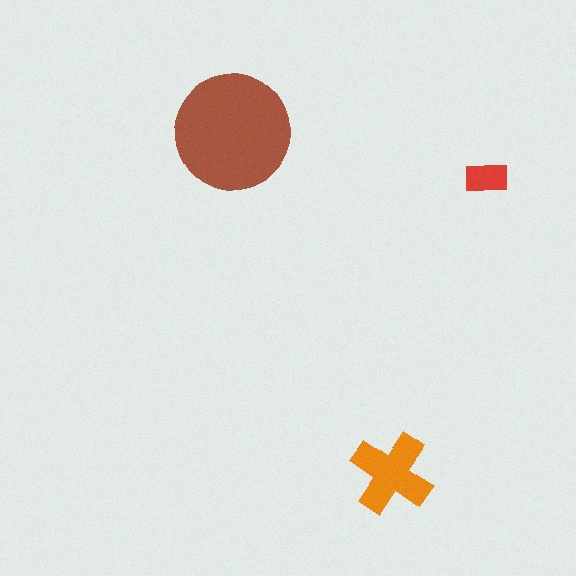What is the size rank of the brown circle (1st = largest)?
1st.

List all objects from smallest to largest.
The red rectangle, the orange cross, the brown circle.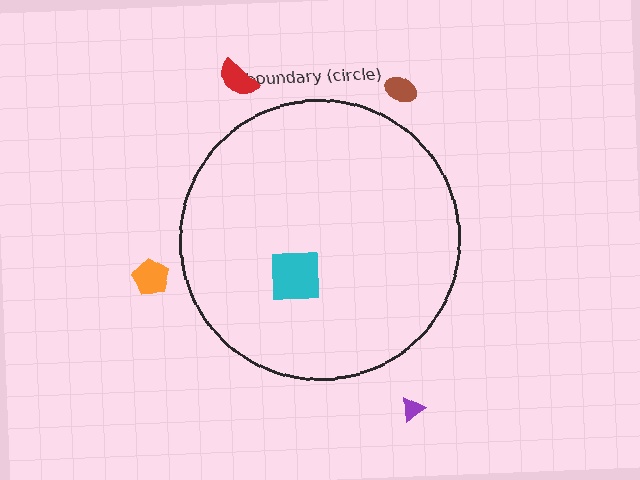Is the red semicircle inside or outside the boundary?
Outside.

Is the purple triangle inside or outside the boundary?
Outside.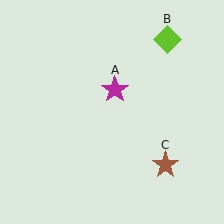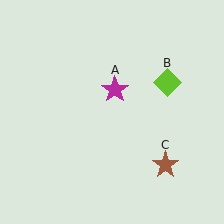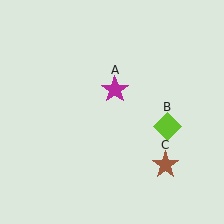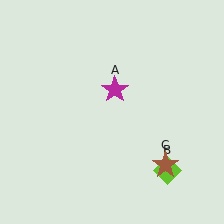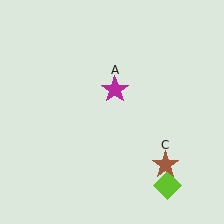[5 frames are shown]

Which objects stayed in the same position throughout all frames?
Magenta star (object A) and brown star (object C) remained stationary.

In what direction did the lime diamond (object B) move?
The lime diamond (object B) moved down.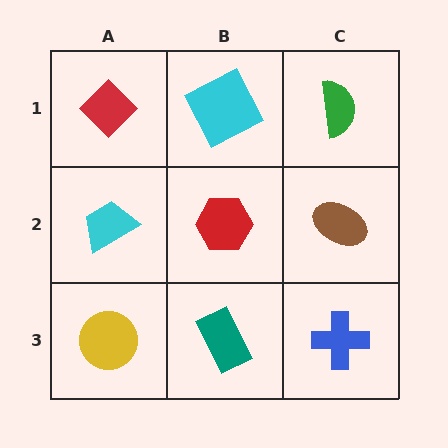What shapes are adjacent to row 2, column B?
A cyan square (row 1, column B), a teal rectangle (row 3, column B), a cyan trapezoid (row 2, column A), a brown ellipse (row 2, column C).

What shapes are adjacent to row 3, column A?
A cyan trapezoid (row 2, column A), a teal rectangle (row 3, column B).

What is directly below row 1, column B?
A red hexagon.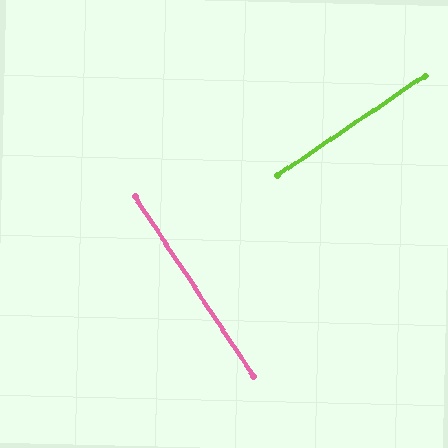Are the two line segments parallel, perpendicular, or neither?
Perpendicular — they meet at approximately 90°.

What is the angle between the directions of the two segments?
Approximately 90 degrees.